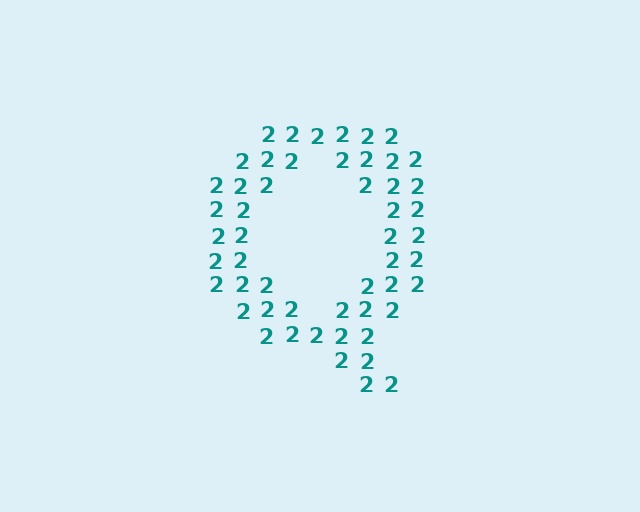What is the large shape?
The large shape is the letter Q.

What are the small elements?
The small elements are digit 2's.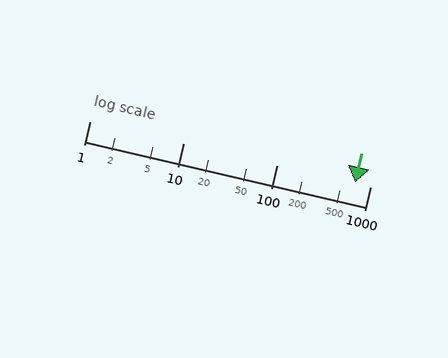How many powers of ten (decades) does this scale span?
The scale spans 3 decades, from 1 to 1000.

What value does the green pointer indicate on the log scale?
The pointer indicates approximately 690.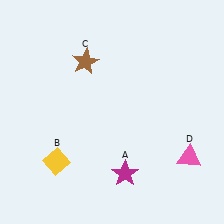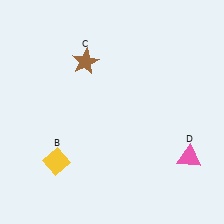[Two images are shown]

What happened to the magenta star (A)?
The magenta star (A) was removed in Image 2. It was in the bottom-right area of Image 1.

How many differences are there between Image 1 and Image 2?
There is 1 difference between the two images.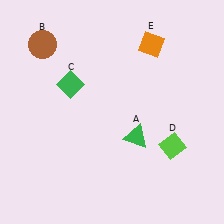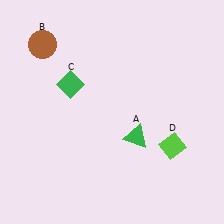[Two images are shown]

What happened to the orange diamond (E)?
The orange diamond (E) was removed in Image 2. It was in the top-right area of Image 1.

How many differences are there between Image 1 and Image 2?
There is 1 difference between the two images.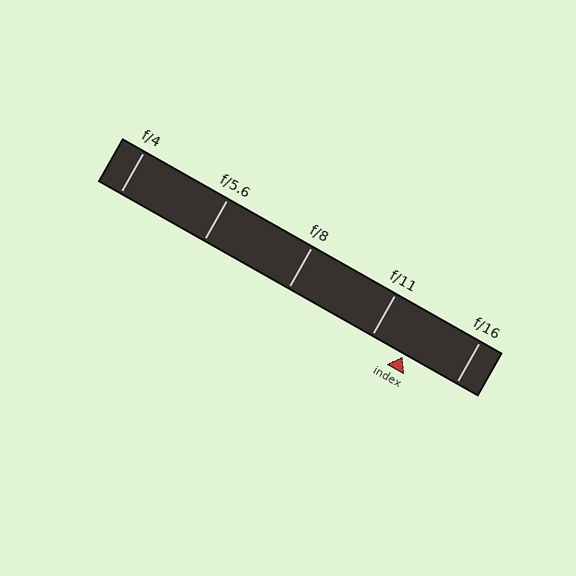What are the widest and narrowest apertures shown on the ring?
The widest aperture shown is f/4 and the narrowest is f/16.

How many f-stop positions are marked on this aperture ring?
There are 5 f-stop positions marked.